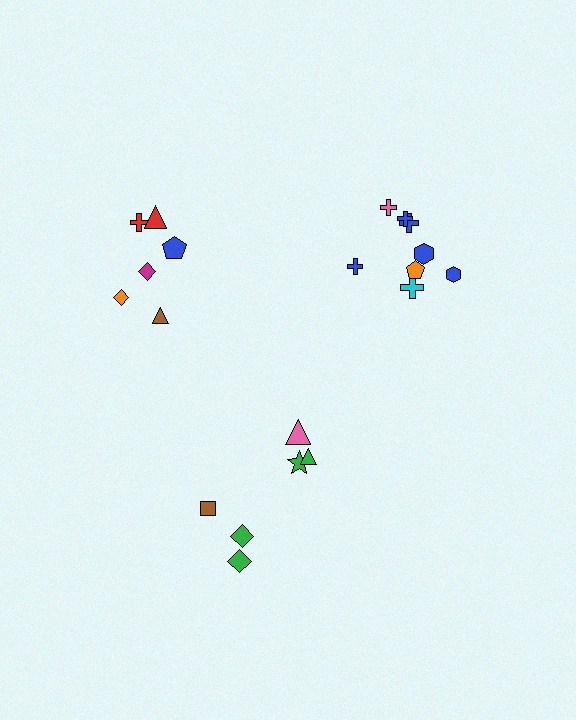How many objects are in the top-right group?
There are 8 objects.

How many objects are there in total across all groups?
There are 20 objects.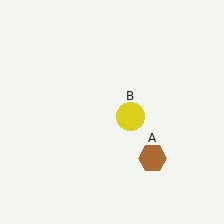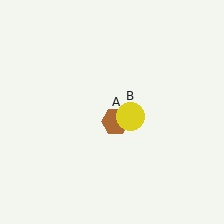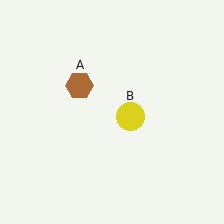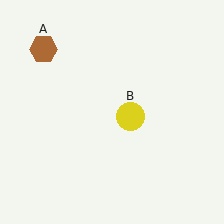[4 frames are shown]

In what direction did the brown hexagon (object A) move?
The brown hexagon (object A) moved up and to the left.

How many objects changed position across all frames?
1 object changed position: brown hexagon (object A).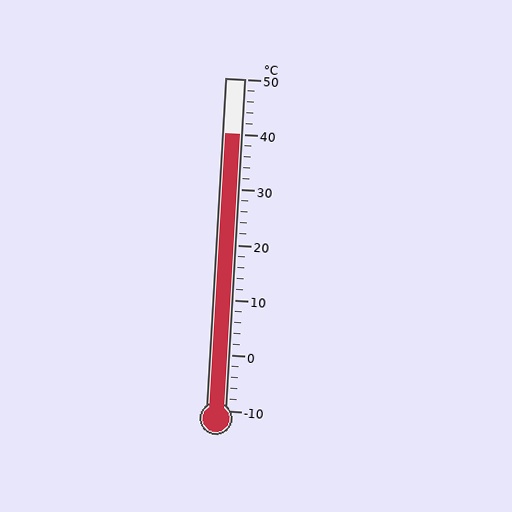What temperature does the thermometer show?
The thermometer shows approximately 40°C.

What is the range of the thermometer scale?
The thermometer scale ranges from -10°C to 50°C.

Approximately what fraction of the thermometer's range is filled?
The thermometer is filled to approximately 85% of its range.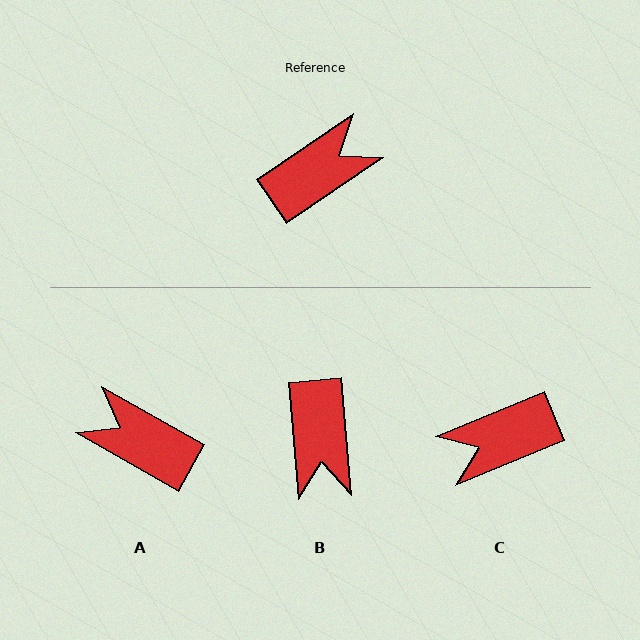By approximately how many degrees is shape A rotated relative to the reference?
Approximately 116 degrees counter-clockwise.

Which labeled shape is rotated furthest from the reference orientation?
C, about 168 degrees away.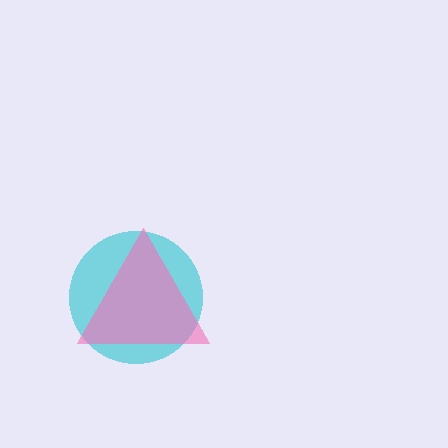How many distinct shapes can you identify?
There are 2 distinct shapes: a cyan circle, a pink triangle.